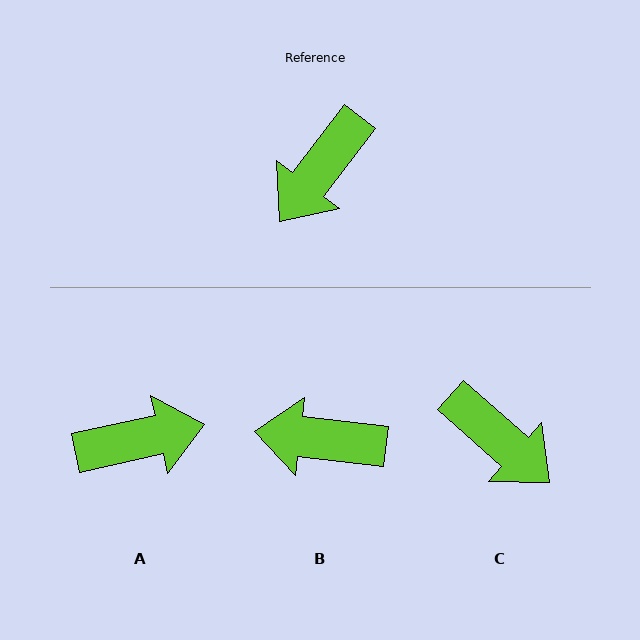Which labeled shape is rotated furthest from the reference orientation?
A, about 140 degrees away.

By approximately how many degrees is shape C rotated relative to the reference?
Approximately 86 degrees counter-clockwise.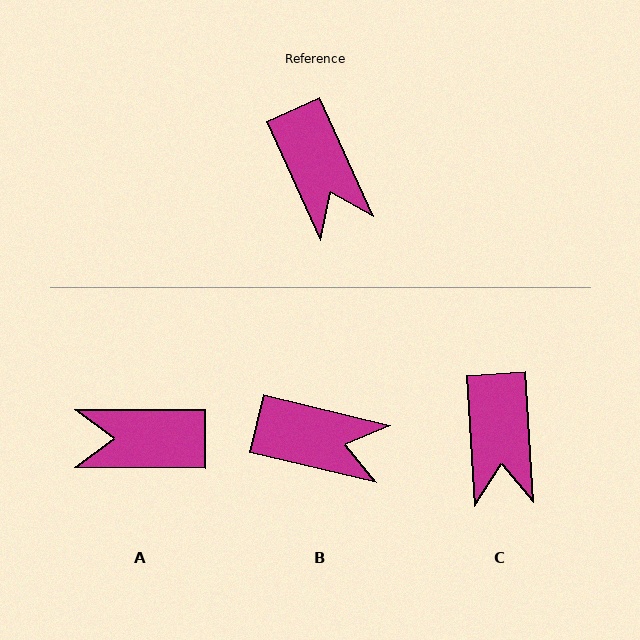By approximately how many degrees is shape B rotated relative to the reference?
Approximately 52 degrees counter-clockwise.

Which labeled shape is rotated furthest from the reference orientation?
A, about 115 degrees away.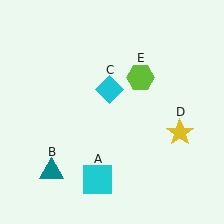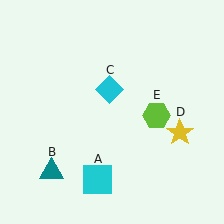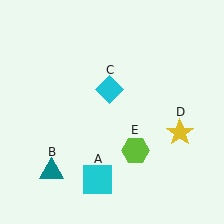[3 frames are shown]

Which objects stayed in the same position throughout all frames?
Cyan square (object A) and teal triangle (object B) and cyan diamond (object C) and yellow star (object D) remained stationary.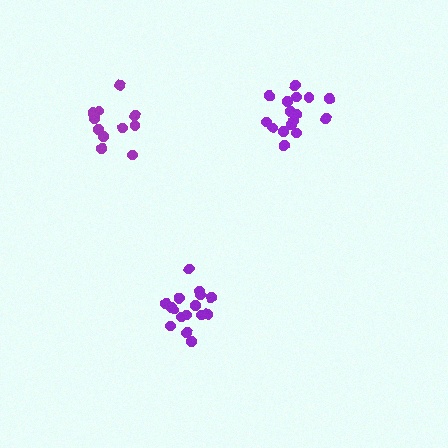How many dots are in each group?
Group 1: 16 dots, Group 2: 12 dots, Group 3: 16 dots (44 total).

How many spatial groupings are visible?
There are 3 spatial groupings.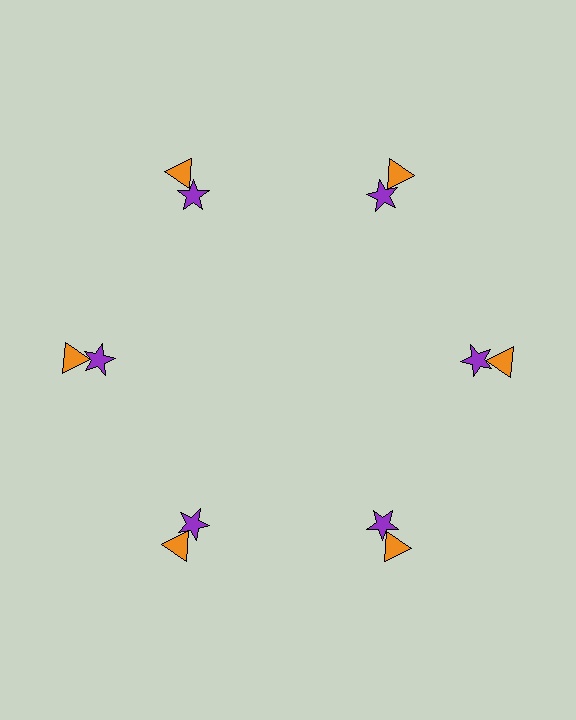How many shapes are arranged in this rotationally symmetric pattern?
There are 12 shapes, arranged in 6 groups of 2.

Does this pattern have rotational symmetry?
Yes, this pattern has 6-fold rotational symmetry. It looks the same after rotating 60 degrees around the center.